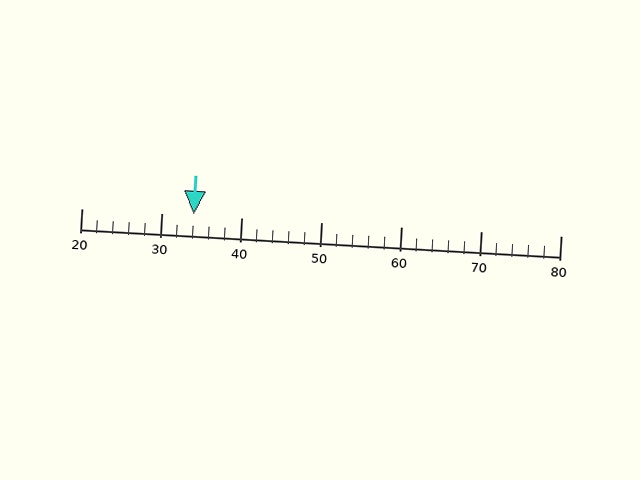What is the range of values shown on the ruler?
The ruler shows values from 20 to 80.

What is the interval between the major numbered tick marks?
The major tick marks are spaced 10 units apart.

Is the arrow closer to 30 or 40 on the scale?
The arrow is closer to 30.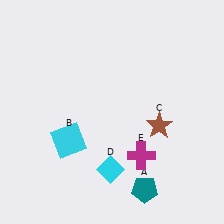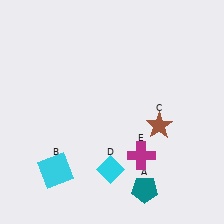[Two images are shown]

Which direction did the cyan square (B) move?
The cyan square (B) moved down.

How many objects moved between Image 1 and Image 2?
1 object moved between the two images.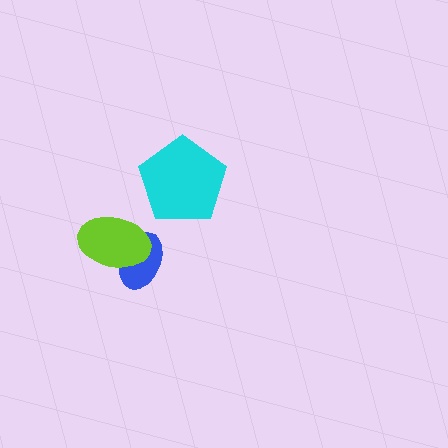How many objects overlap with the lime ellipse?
1 object overlaps with the lime ellipse.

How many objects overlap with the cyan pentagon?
0 objects overlap with the cyan pentagon.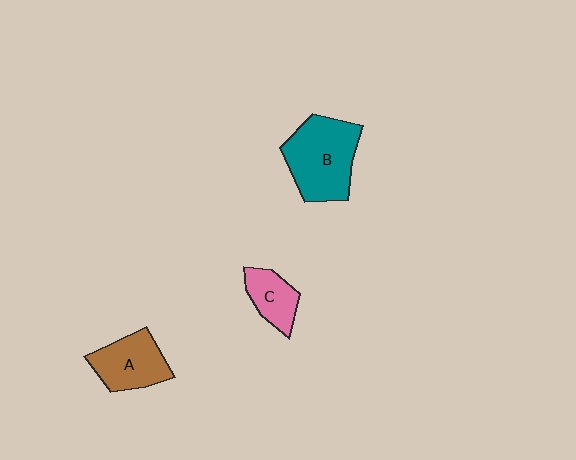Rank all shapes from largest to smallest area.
From largest to smallest: B (teal), A (brown), C (pink).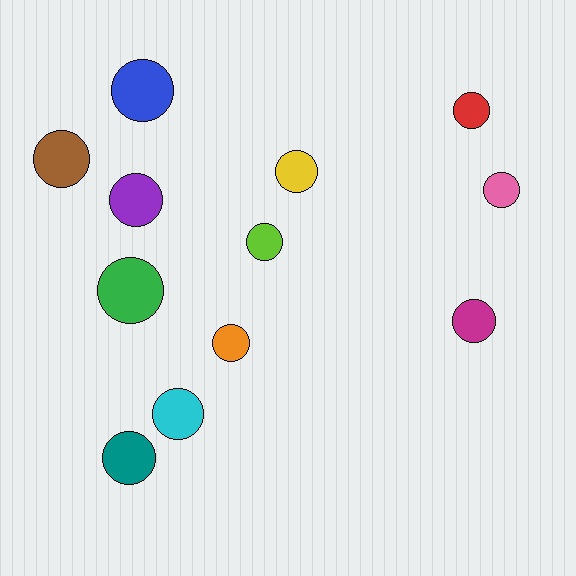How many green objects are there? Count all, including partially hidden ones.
There is 1 green object.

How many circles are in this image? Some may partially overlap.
There are 12 circles.